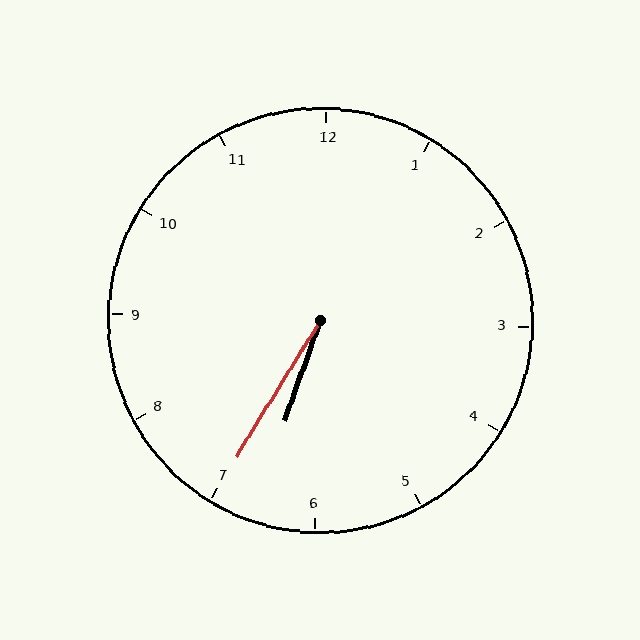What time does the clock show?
6:35.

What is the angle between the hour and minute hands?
Approximately 12 degrees.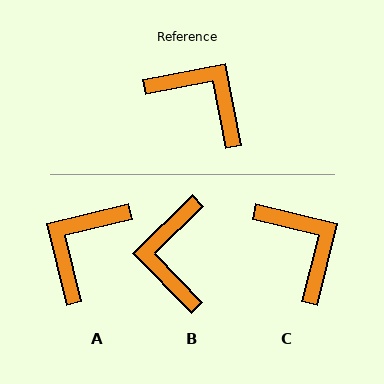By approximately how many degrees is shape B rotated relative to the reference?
Approximately 123 degrees counter-clockwise.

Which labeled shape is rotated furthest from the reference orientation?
B, about 123 degrees away.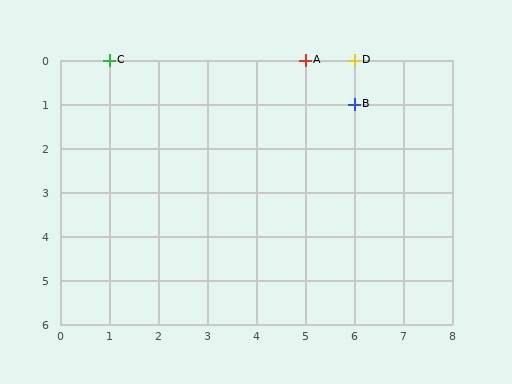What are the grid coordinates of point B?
Point B is at grid coordinates (6, 1).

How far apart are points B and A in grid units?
Points B and A are 1 column and 1 row apart (about 1.4 grid units diagonally).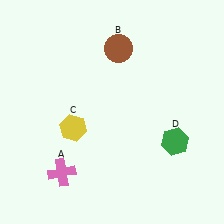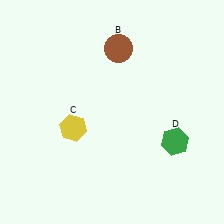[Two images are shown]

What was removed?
The pink cross (A) was removed in Image 2.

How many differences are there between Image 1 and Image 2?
There is 1 difference between the two images.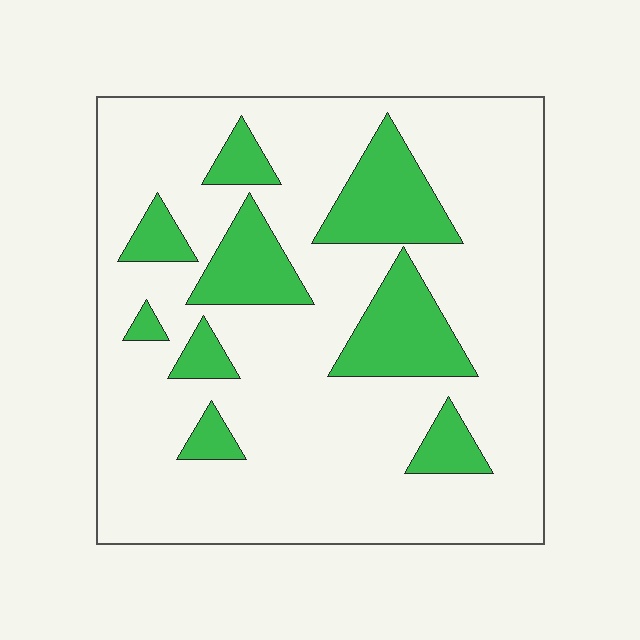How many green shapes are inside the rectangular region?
9.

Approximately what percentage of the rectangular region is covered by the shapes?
Approximately 20%.